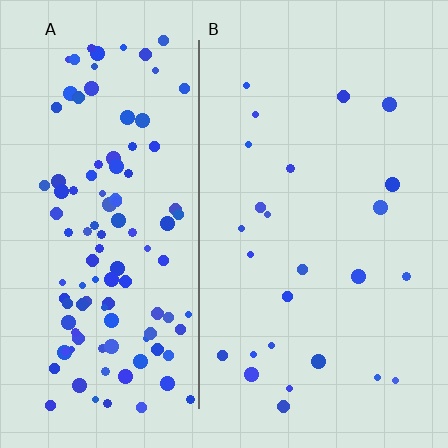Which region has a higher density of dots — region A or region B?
A (the left).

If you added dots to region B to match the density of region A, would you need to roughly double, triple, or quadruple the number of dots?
Approximately quadruple.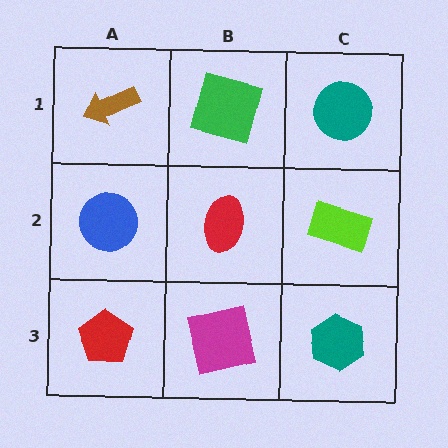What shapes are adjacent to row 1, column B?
A red ellipse (row 2, column B), a brown arrow (row 1, column A), a teal circle (row 1, column C).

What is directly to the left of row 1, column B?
A brown arrow.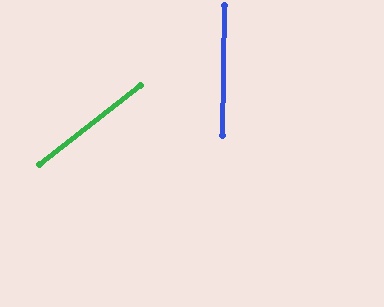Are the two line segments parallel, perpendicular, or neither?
Neither parallel nor perpendicular — they differ by about 51°.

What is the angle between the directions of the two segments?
Approximately 51 degrees.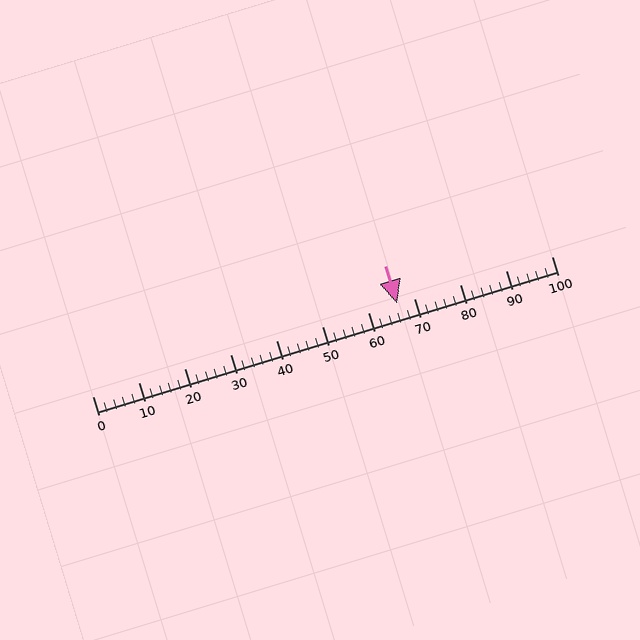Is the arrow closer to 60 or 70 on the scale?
The arrow is closer to 70.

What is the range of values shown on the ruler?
The ruler shows values from 0 to 100.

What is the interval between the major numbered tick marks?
The major tick marks are spaced 10 units apart.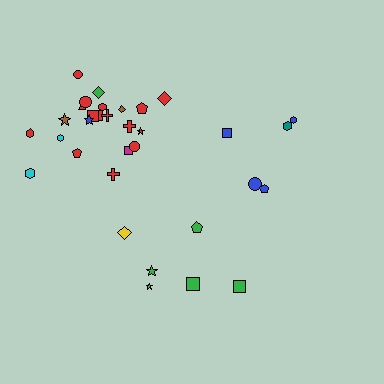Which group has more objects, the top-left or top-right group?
The top-left group.